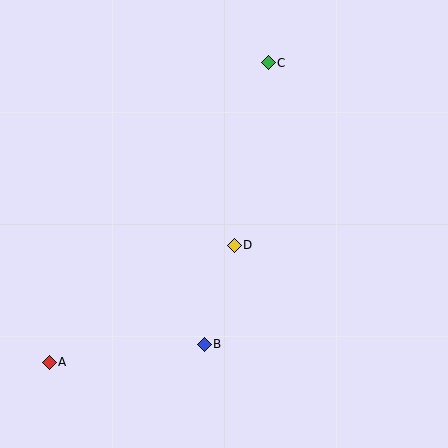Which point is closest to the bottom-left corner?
Point A is closest to the bottom-left corner.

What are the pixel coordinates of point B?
Point B is at (204, 344).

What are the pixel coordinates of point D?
Point D is at (234, 245).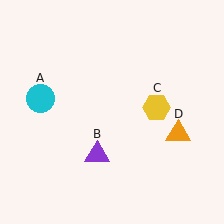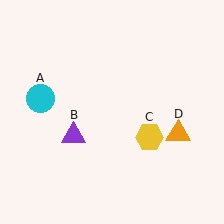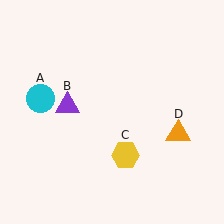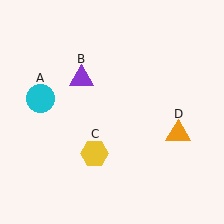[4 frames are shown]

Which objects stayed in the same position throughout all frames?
Cyan circle (object A) and orange triangle (object D) remained stationary.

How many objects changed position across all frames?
2 objects changed position: purple triangle (object B), yellow hexagon (object C).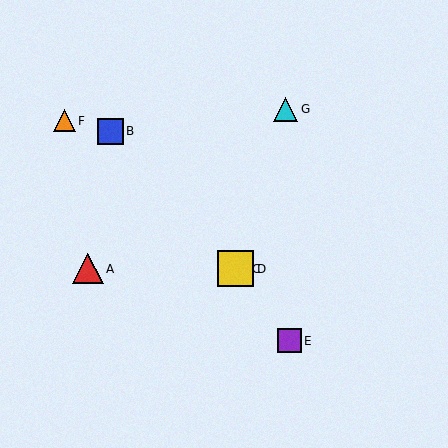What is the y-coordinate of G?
Object G is at y≈110.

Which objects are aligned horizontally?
Objects A, C, D are aligned horizontally.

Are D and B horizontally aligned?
No, D is at y≈269 and B is at y≈131.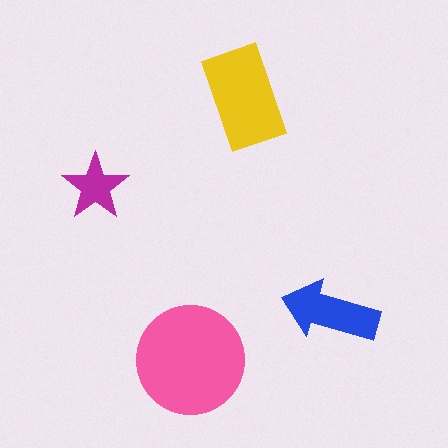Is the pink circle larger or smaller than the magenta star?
Larger.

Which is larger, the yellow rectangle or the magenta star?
The yellow rectangle.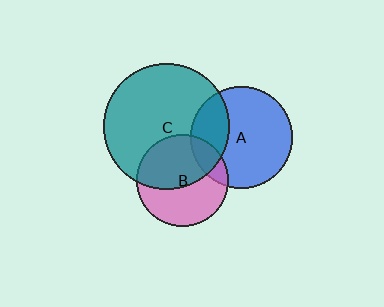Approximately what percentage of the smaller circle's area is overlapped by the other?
Approximately 25%.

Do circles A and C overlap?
Yes.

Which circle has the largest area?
Circle C (teal).